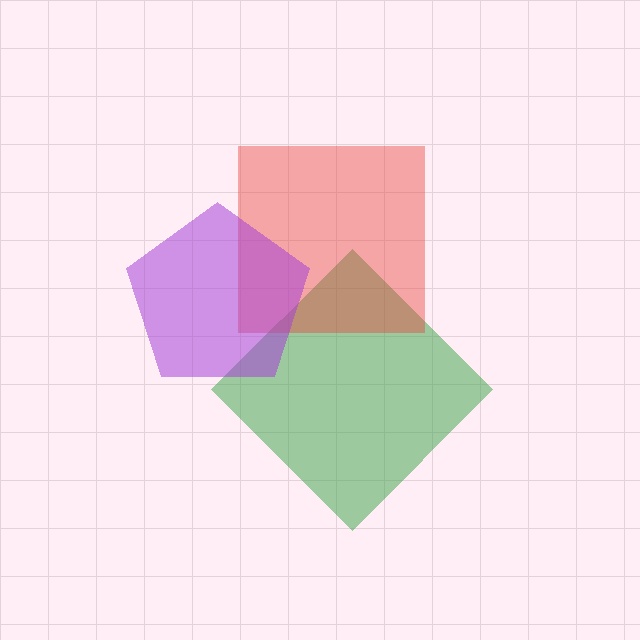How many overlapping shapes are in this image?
There are 3 overlapping shapes in the image.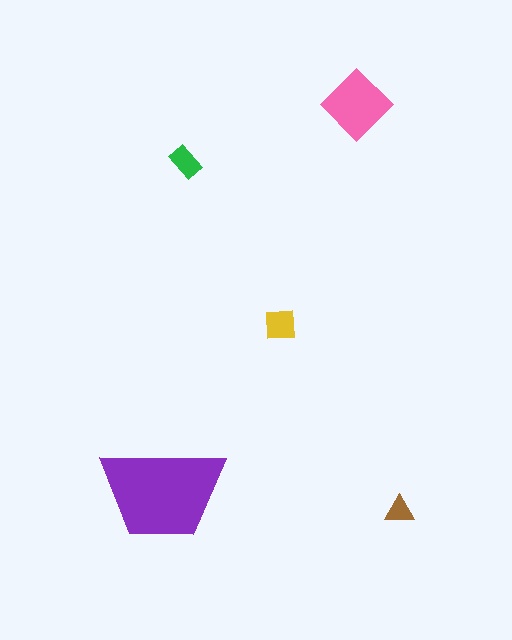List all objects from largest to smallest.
The purple trapezoid, the pink diamond, the yellow square, the green rectangle, the brown triangle.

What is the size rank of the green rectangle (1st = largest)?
4th.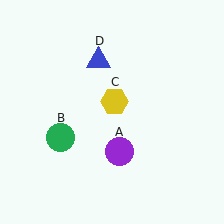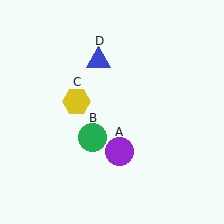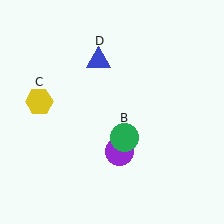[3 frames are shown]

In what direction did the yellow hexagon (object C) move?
The yellow hexagon (object C) moved left.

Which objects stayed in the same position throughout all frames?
Purple circle (object A) and blue triangle (object D) remained stationary.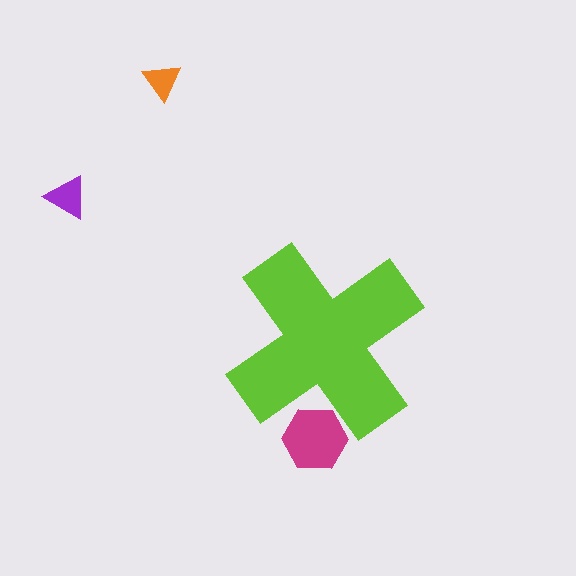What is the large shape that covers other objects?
A lime cross.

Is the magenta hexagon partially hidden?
Yes, the magenta hexagon is partially hidden behind the lime cross.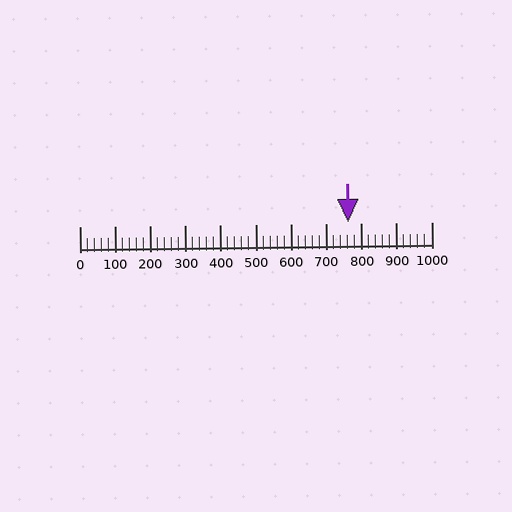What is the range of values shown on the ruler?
The ruler shows values from 0 to 1000.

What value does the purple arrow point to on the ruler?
The purple arrow points to approximately 763.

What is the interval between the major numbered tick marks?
The major tick marks are spaced 100 units apart.